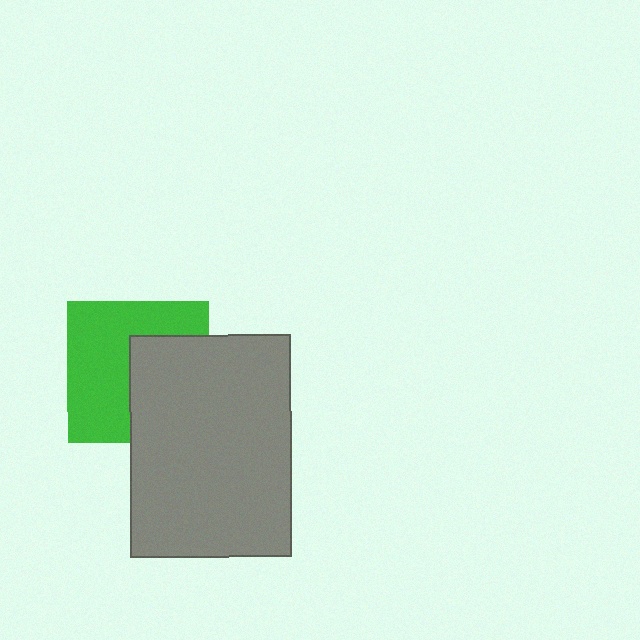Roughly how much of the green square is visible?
About half of it is visible (roughly 57%).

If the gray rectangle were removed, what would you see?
You would see the complete green square.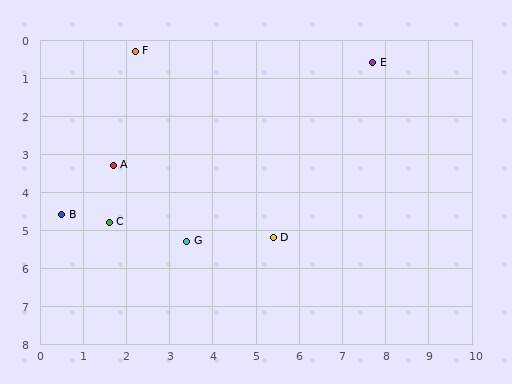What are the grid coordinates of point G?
Point G is at approximately (3.4, 5.3).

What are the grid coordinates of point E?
Point E is at approximately (7.7, 0.6).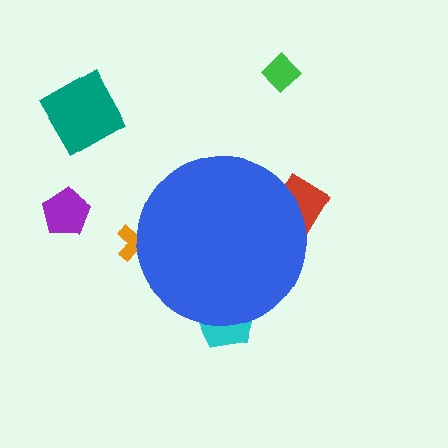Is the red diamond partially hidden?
Yes, the red diamond is partially hidden behind the blue circle.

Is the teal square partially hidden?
No, the teal square is fully visible.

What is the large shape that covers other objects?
A blue circle.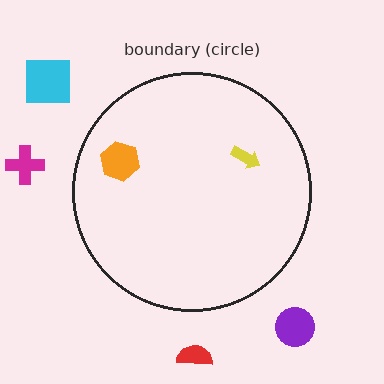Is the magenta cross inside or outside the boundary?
Outside.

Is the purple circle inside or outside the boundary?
Outside.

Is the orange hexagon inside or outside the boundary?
Inside.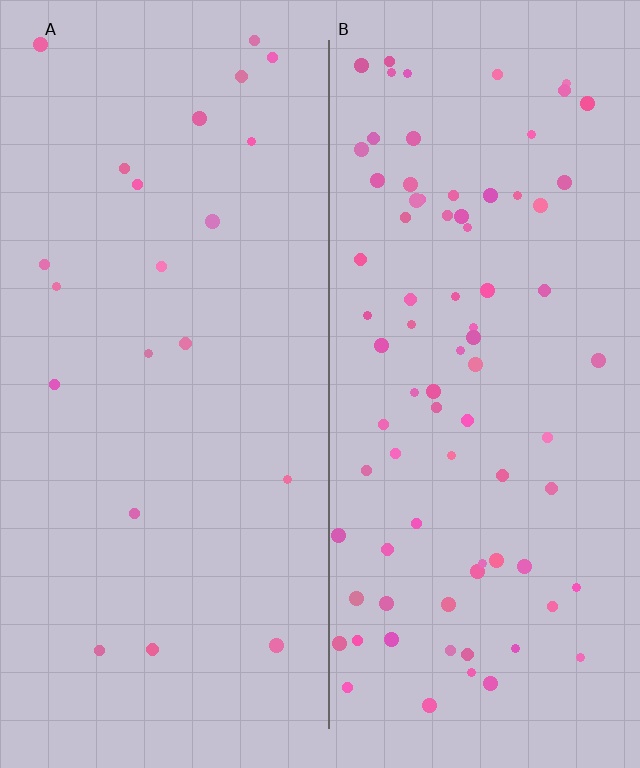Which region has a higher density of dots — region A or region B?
B (the right).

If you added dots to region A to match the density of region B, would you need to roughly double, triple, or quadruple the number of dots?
Approximately quadruple.